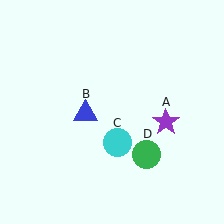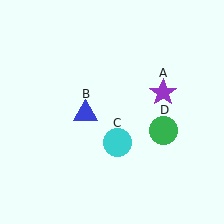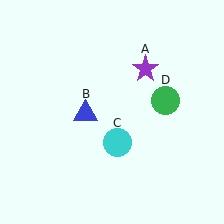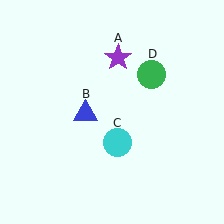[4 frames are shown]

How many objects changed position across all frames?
2 objects changed position: purple star (object A), green circle (object D).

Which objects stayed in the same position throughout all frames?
Blue triangle (object B) and cyan circle (object C) remained stationary.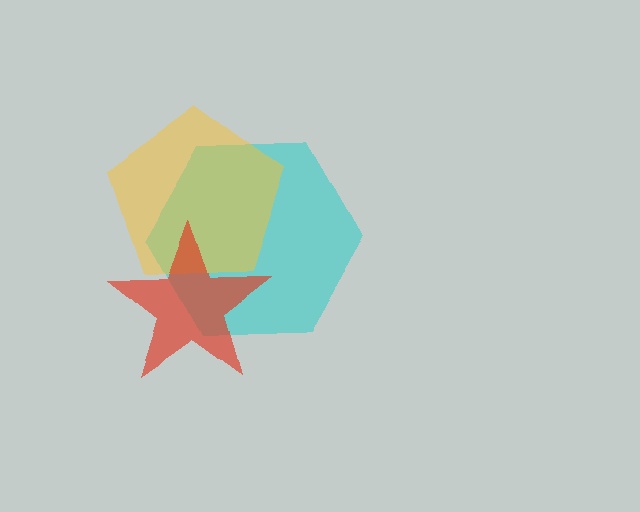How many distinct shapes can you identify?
There are 3 distinct shapes: a cyan hexagon, a yellow pentagon, a red star.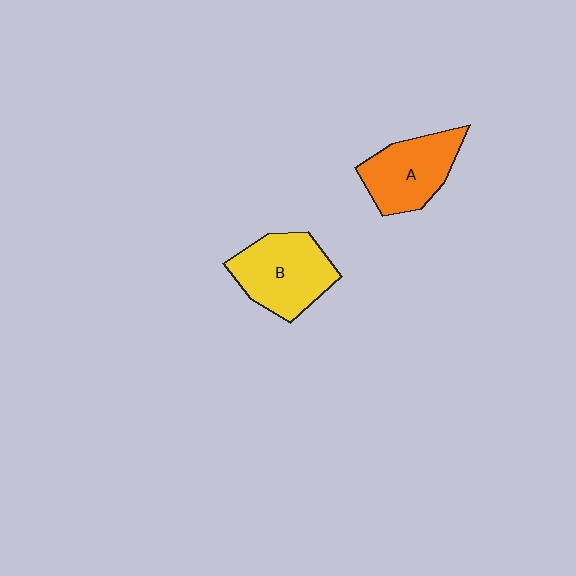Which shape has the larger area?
Shape B (yellow).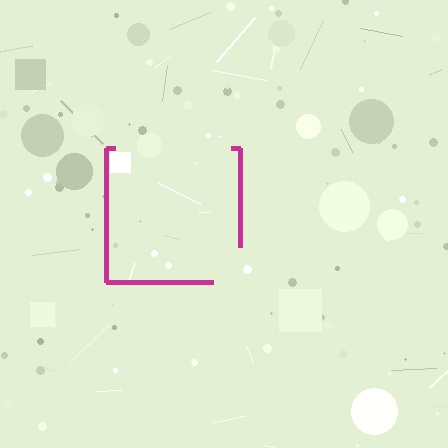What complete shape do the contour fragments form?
The contour fragments form a square.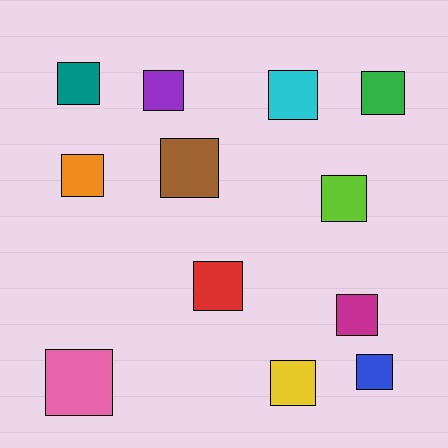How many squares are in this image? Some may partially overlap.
There are 12 squares.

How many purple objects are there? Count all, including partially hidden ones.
There is 1 purple object.